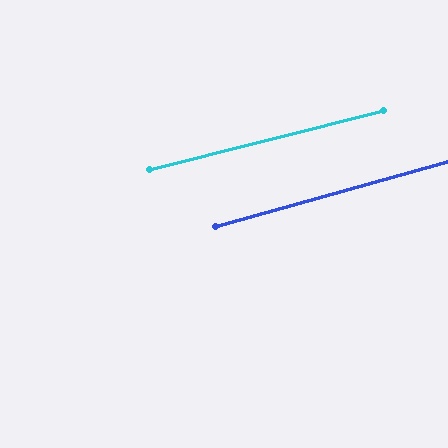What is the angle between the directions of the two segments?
Approximately 1 degree.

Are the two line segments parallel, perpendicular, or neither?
Parallel — their directions differ by only 1.5°.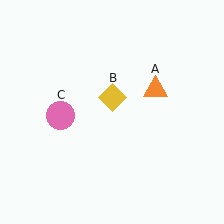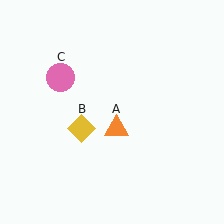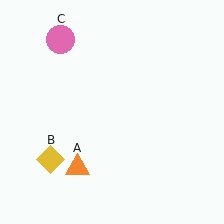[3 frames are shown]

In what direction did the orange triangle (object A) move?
The orange triangle (object A) moved down and to the left.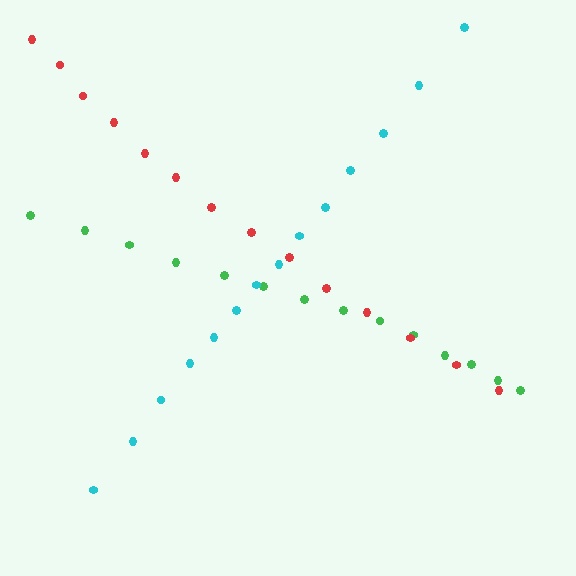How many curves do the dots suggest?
There are 3 distinct paths.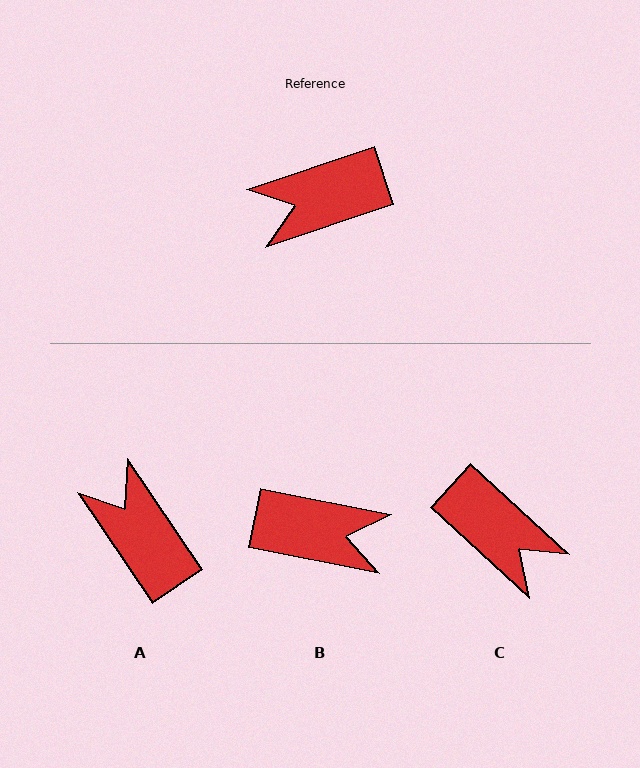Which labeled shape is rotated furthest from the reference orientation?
B, about 150 degrees away.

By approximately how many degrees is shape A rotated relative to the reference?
Approximately 74 degrees clockwise.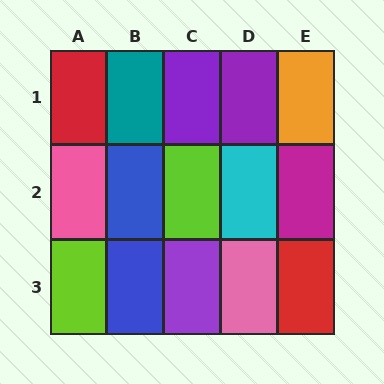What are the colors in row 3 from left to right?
Lime, blue, purple, pink, red.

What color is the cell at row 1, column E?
Orange.